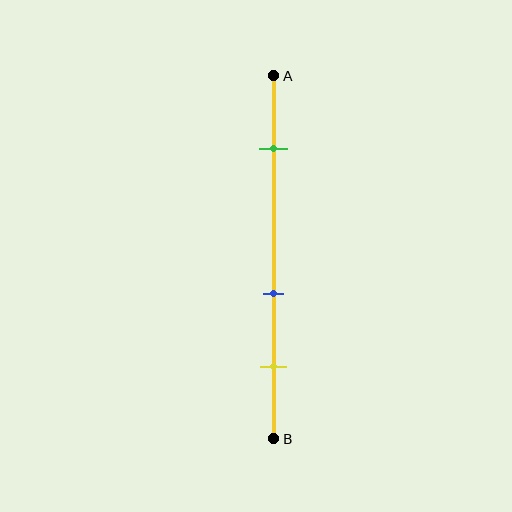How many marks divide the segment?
There are 3 marks dividing the segment.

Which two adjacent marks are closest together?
The blue and yellow marks are the closest adjacent pair.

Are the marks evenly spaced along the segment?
No, the marks are not evenly spaced.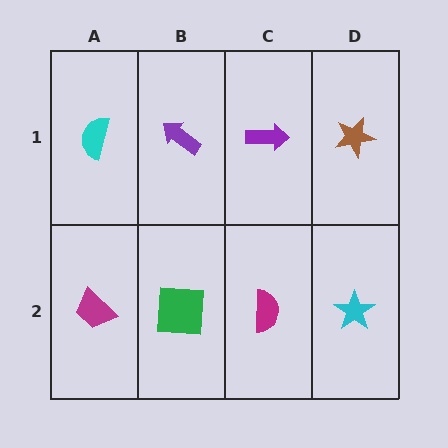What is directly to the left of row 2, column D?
A magenta semicircle.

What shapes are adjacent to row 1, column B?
A green square (row 2, column B), a cyan semicircle (row 1, column A), a purple arrow (row 1, column C).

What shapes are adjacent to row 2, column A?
A cyan semicircle (row 1, column A), a green square (row 2, column B).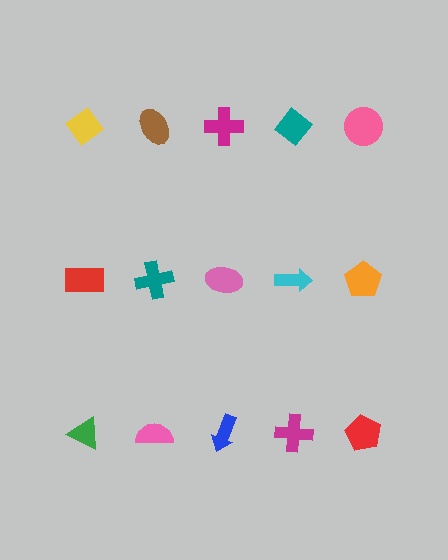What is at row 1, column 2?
A brown ellipse.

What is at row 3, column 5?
A red pentagon.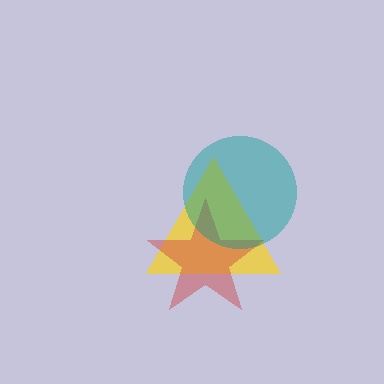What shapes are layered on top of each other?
The layered shapes are: a yellow triangle, a red star, a teal circle.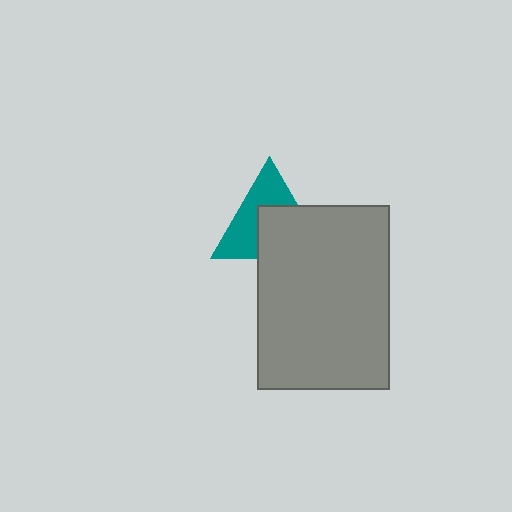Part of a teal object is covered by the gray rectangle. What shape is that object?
It is a triangle.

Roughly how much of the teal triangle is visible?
About half of it is visible (roughly 51%).